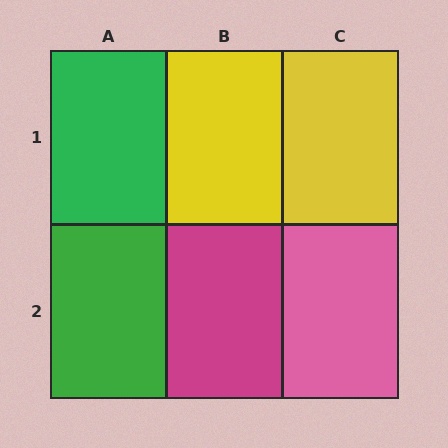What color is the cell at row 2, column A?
Green.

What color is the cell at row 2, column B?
Magenta.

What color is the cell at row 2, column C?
Pink.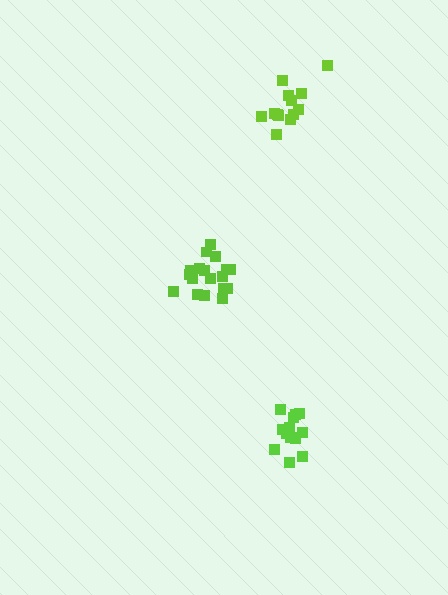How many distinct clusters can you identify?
There are 3 distinct clusters.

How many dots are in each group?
Group 1: 18 dots, Group 2: 14 dots, Group 3: 13 dots (45 total).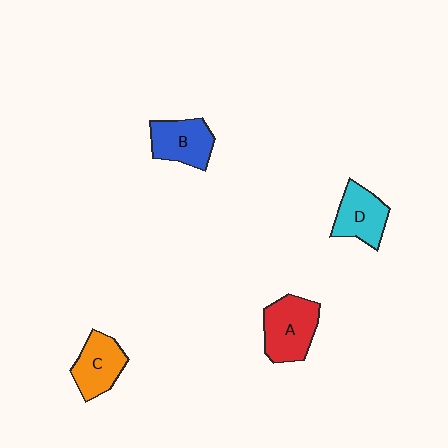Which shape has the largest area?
Shape A (red).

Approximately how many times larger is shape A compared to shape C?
Approximately 1.2 times.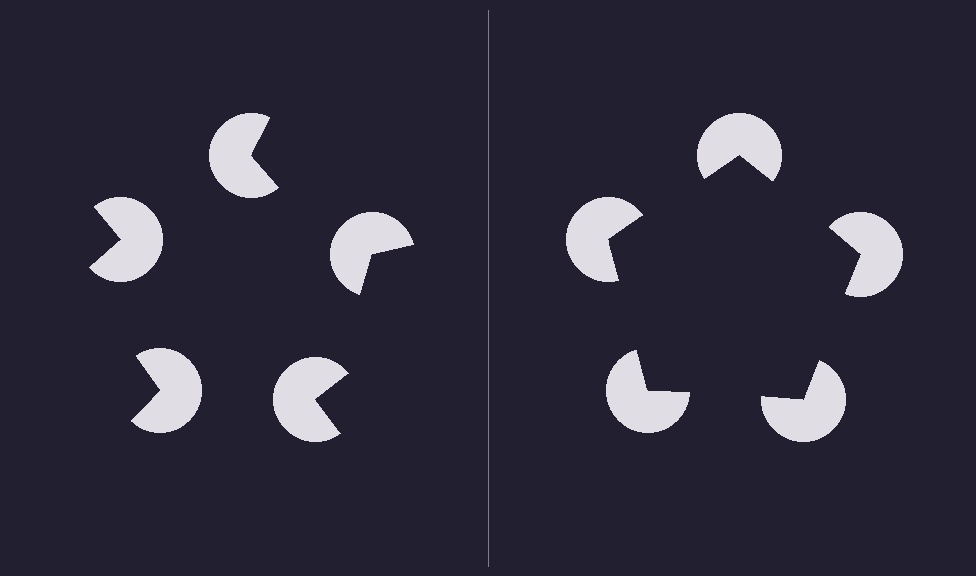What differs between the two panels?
The pac-man discs are positioned identically on both sides; only the wedge orientations differ. On the right they align to a pentagon; on the left they are misaligned.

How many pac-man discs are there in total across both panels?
10 — 5 on each side.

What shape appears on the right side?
An illusory pentagon.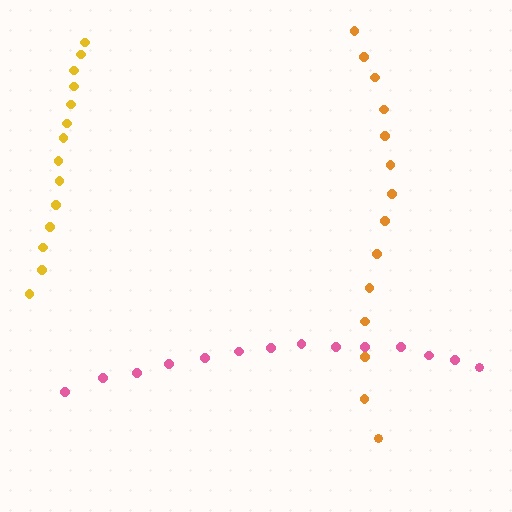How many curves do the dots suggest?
There are 3 distinct paths.